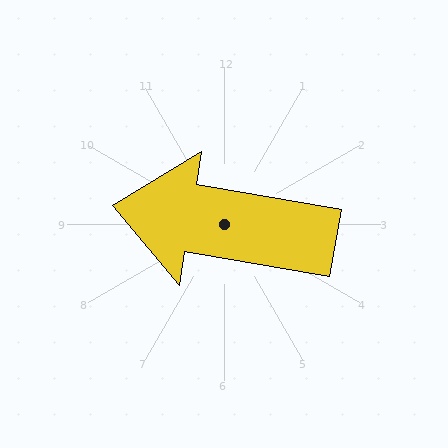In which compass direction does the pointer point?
West.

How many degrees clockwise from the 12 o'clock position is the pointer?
Approximately 280 degrees.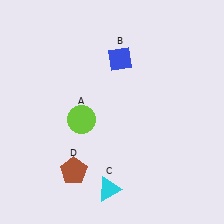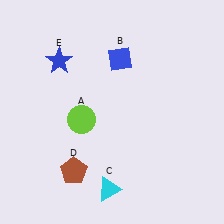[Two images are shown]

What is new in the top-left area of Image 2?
A blue star (E) was added in the top-left area of Image 2.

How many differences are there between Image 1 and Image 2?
There is 1 difference between the two images.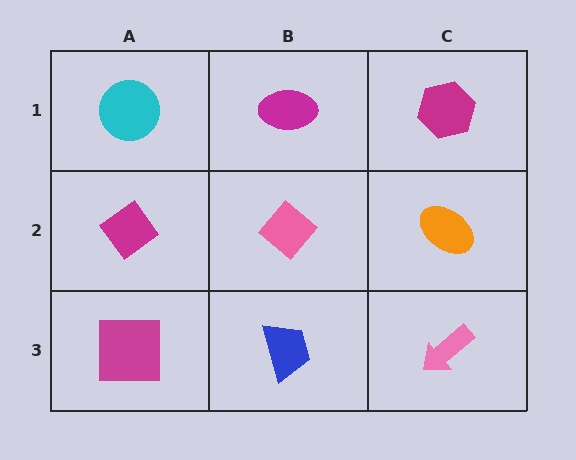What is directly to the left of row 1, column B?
A cyan circle.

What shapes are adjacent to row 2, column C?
A magenta hexagon (row 1, column C), a pink arrow (row 3, column C), a pink diamond (row 2, column B).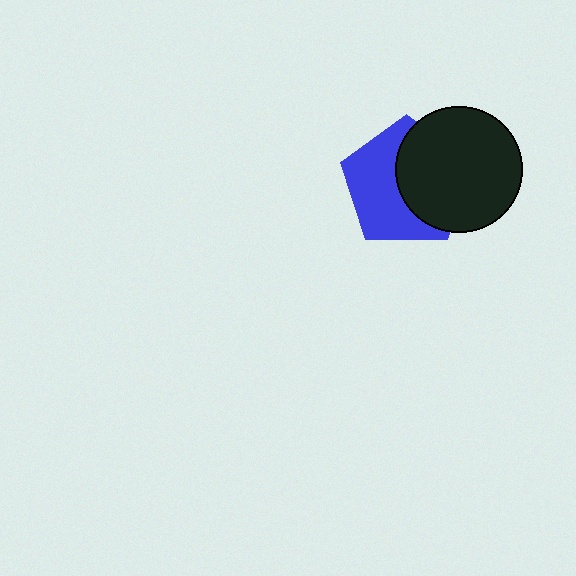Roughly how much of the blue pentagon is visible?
About half of it is visible (roughly 52%).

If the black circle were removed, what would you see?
You would see the complete blue pentagon.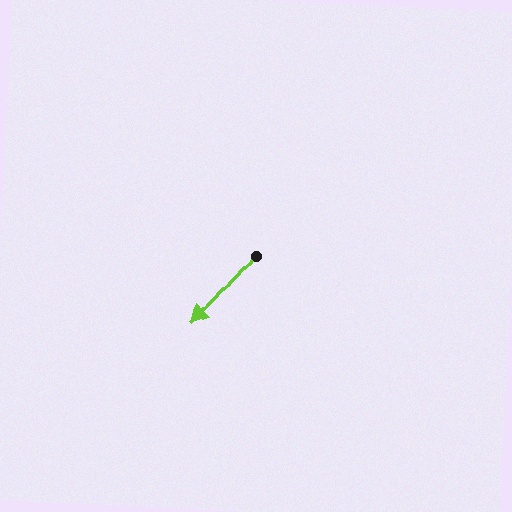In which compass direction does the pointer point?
Southwest.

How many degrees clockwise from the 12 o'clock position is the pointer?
Approximately 222 degrees.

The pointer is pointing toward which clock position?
Roughly 7 o'clock.